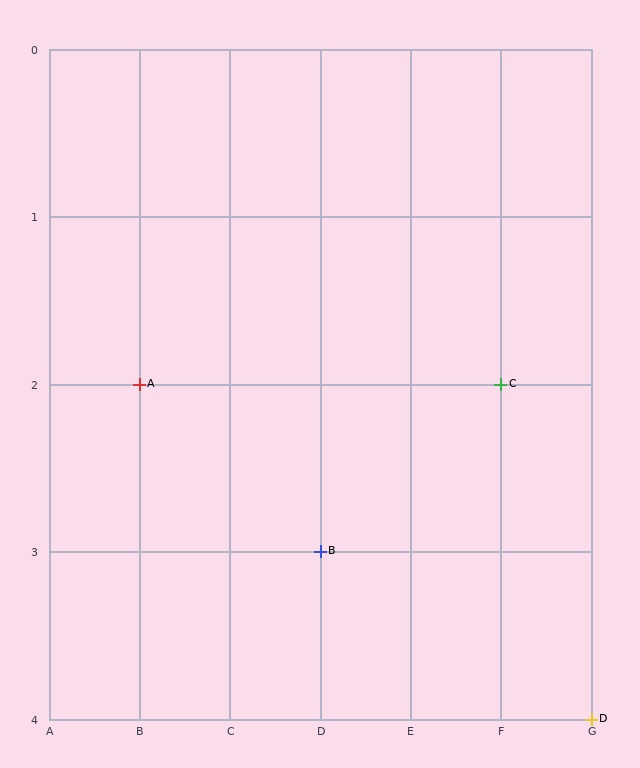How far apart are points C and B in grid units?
Points C and B are 2 columns and 1 row apart (about 2.2 grid units diagonally).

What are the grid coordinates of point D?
Point D is at grid coordinates (G, 4).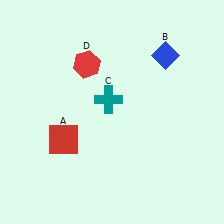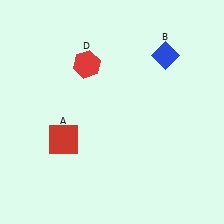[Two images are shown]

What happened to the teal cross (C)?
The teal cross (C) was removed in Image 2. It was in the top-left area of Image 1.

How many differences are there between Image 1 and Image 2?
There is 1 difference between the two images.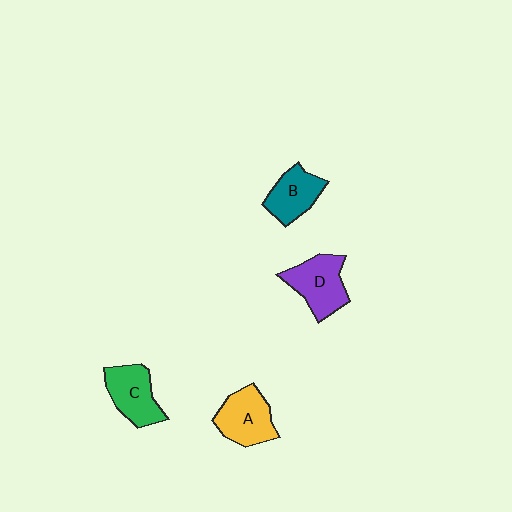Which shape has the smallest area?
Shape B (teal).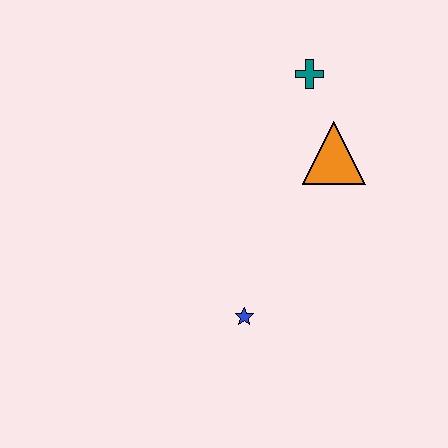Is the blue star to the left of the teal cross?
Yes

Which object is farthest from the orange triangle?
The blue star is farthest from the orange triangle.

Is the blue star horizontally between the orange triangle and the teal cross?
No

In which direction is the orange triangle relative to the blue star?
The orange triangle is above the blue star.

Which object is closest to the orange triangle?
The teal cross is closest to the orange triangle.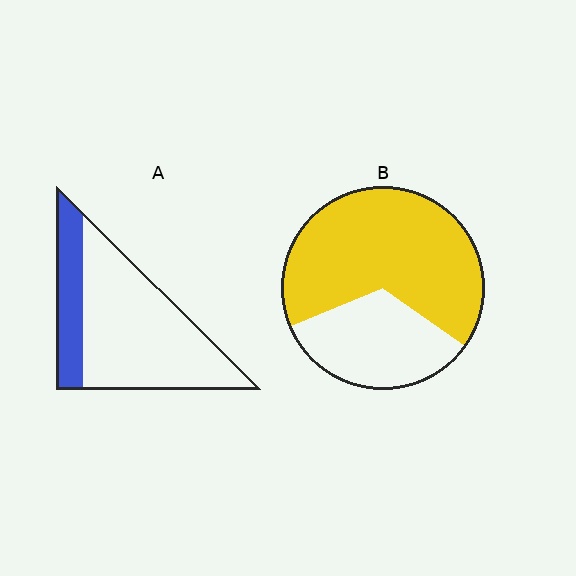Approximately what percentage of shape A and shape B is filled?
A is approximately 25% and B is approximately 65%.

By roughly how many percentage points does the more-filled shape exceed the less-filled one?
By roughly 40 percentage points (B over A).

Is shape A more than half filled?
No.